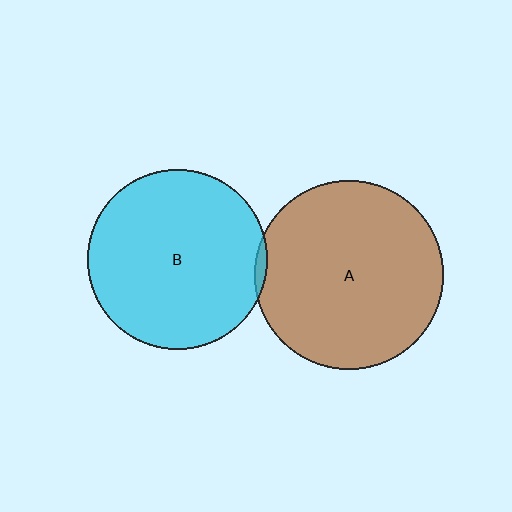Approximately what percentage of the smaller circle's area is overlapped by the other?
Approximately 5%.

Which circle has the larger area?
Circle A (brown).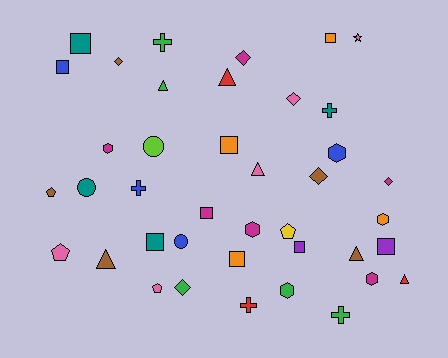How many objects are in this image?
There are 40 objects.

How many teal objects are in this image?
There are 4 teal objects.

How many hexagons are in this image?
There are 6 hexagons.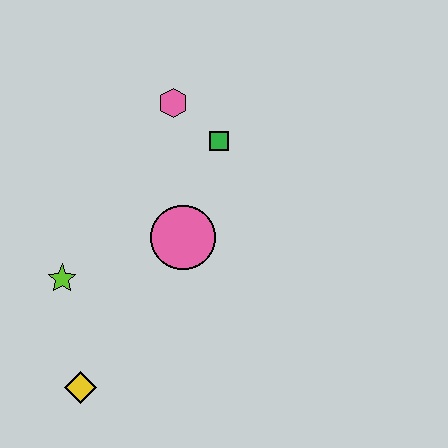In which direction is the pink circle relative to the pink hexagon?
The pink circle is below the pink hexagon.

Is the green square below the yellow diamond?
No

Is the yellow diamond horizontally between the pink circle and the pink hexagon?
No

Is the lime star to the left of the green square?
Yes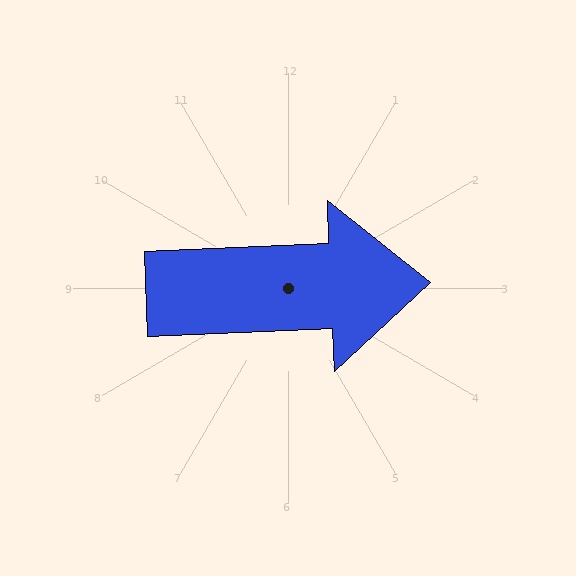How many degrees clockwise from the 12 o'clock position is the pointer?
Approximately 88 degrees.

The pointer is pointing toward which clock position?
Roughly 3 o'clock.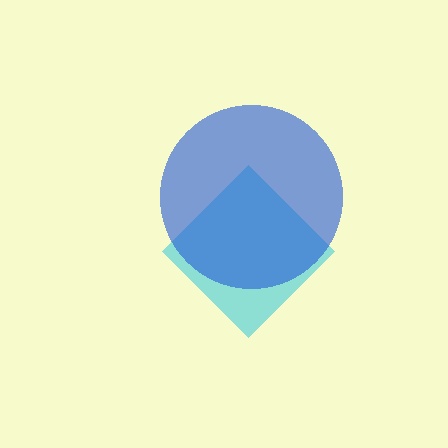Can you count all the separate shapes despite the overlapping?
Yes, there are 2 separate shapes.